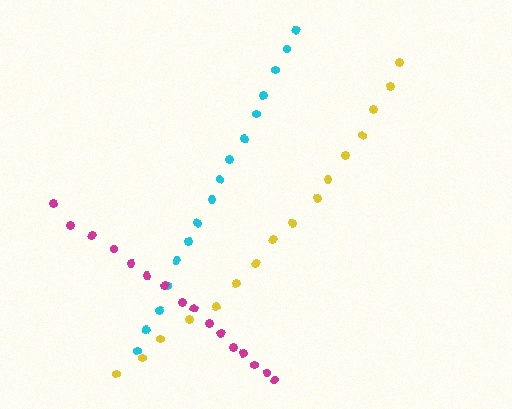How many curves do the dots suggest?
There are 3 distinct paths.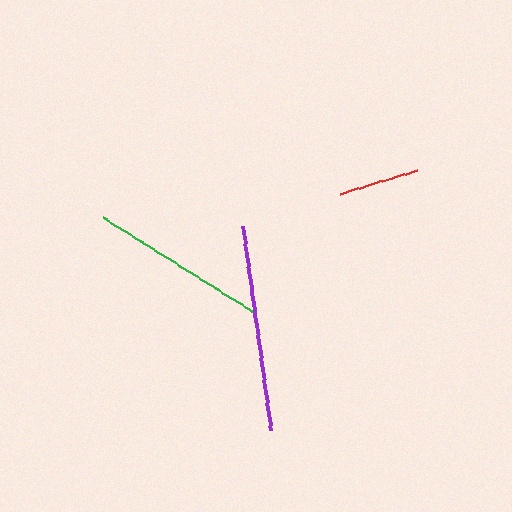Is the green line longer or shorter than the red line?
The green line is longer than the red line.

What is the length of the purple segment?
The purple segment is approximately 205 pixels long.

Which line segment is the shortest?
The red line is the shortest at approximately 81 pixels.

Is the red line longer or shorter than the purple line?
The purple line is longer than the red line.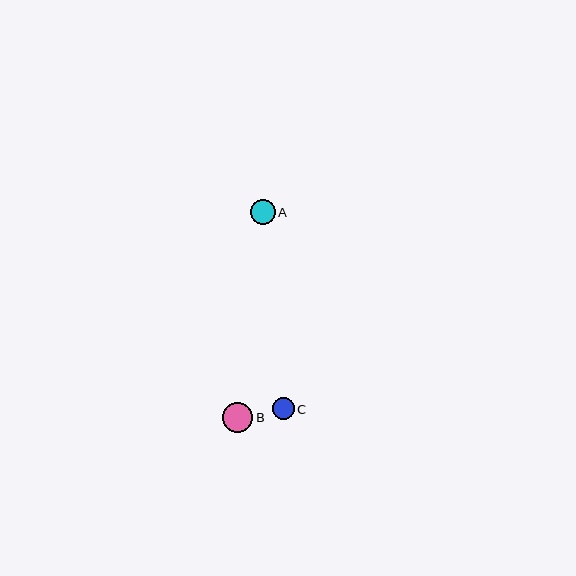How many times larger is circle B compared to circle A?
Circle B is approximately 1.2 times the size of circle A.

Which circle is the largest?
Circle B is the largest with a size of approximately 30 pixels.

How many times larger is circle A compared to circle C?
Circle A is approximately 1.2 times the size of circle C.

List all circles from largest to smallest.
From largest to smallest: B, A, C.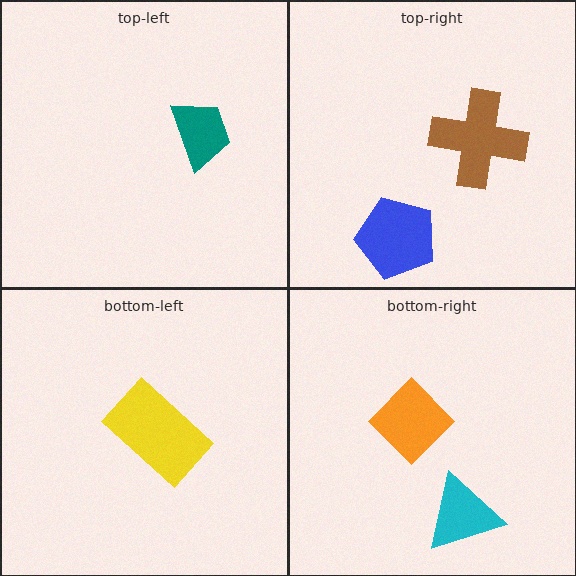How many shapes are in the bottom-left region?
1.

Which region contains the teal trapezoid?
The top-left region.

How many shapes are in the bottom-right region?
2.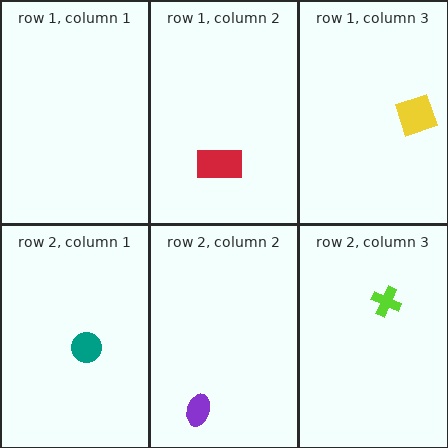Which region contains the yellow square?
The row 1, column 3 region.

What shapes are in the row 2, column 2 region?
The purple ellipse.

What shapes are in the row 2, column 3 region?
The lime cross.